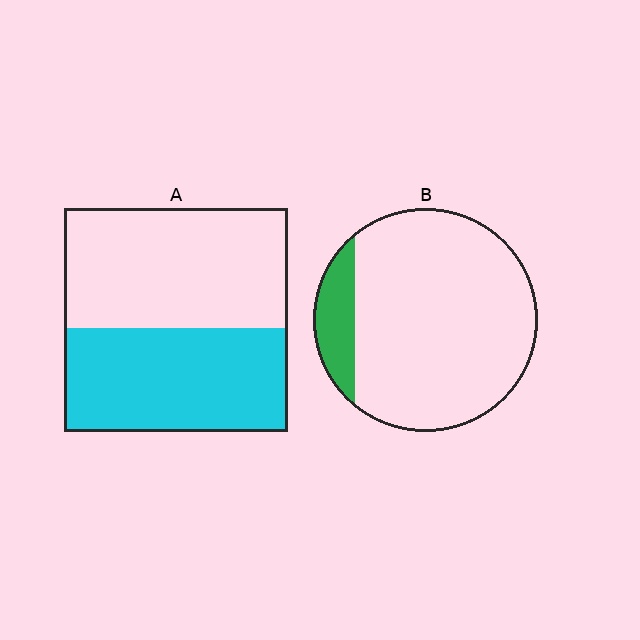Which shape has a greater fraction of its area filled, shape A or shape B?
Shape A.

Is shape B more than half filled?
No.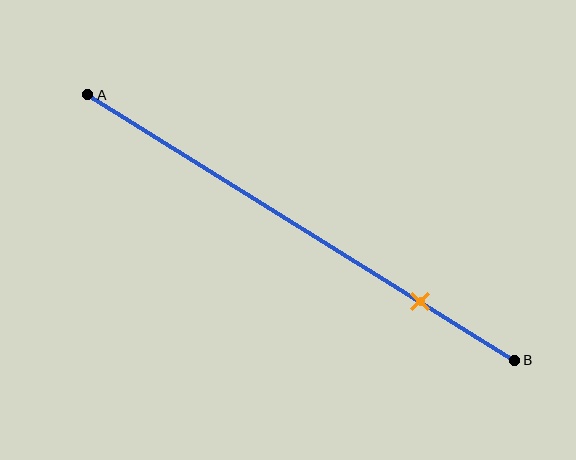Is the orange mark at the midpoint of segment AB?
No, the mark is at about 80% from A, not at the 50% midpoint.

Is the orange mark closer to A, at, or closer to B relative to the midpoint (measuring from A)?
The orange mark is closer to point B than the midpoint of segment AB.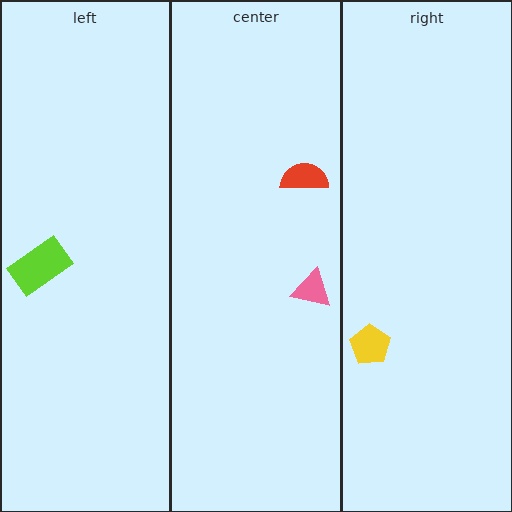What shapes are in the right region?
The yellow pentagon.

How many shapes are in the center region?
2.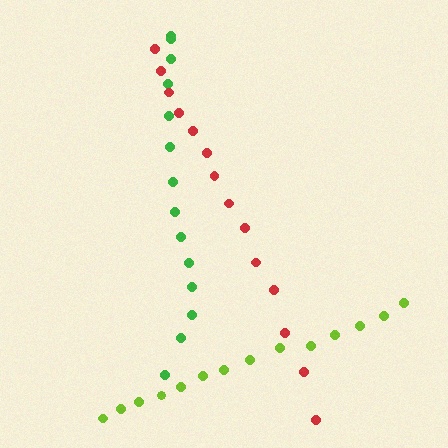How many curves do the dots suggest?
There are 3 distinct paths.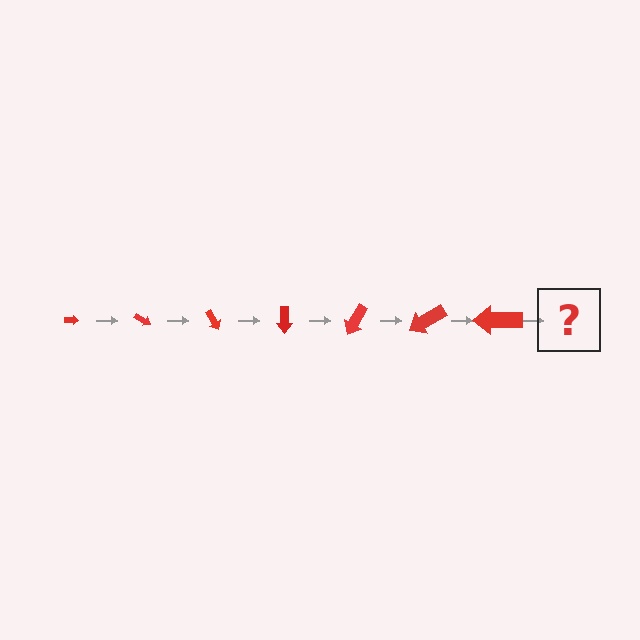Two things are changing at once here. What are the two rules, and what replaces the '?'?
The two rules are that the arrow grows larger each step and it rotates 30 degrees each step. The '?' should be an arrow, larger than the previous one and rotated 210 degrees from the start.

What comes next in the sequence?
The next element should be an arrow, larger than the previous one and rotated 210 degrees from the start.